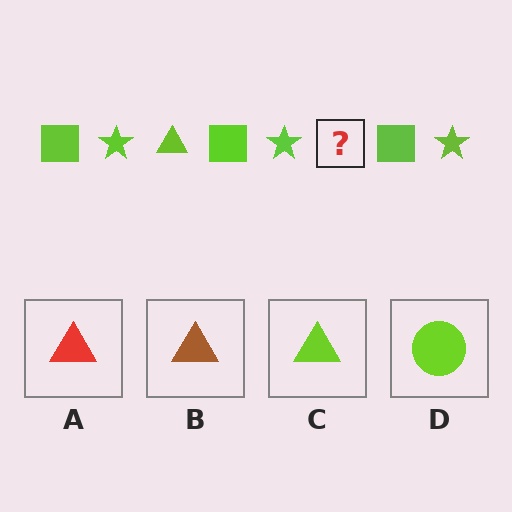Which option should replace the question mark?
Option C.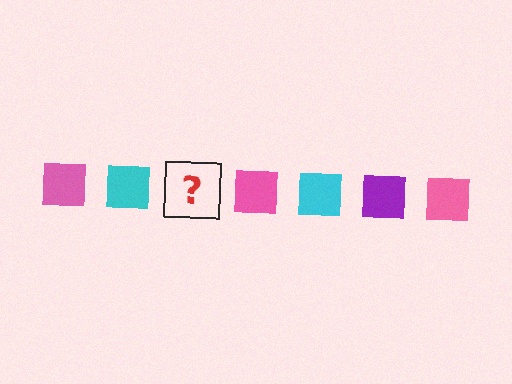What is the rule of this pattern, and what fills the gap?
The rule is that the pattern cycles through pink, cyan, purple squares. The gap should be filled with a purple square.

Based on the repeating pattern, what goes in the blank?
The blank should be a purple square.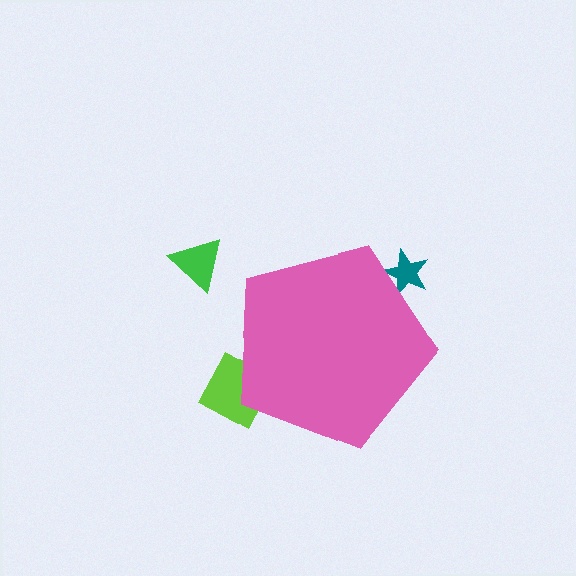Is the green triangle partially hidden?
No, the green triangle is fully visible.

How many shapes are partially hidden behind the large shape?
2 shapes are partially hidden.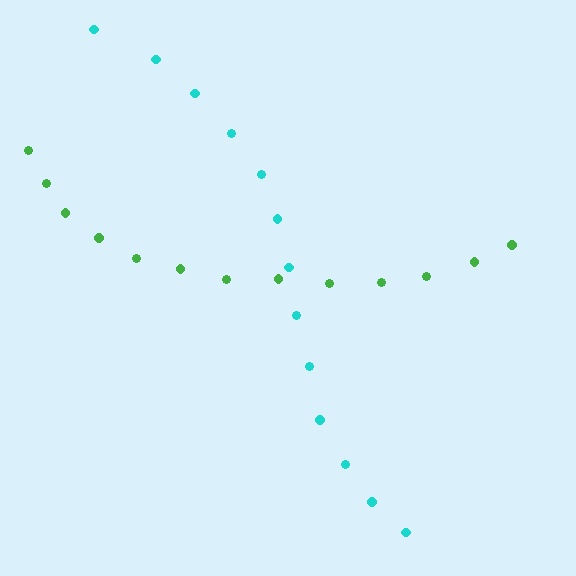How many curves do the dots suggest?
There are 2 distinct paths.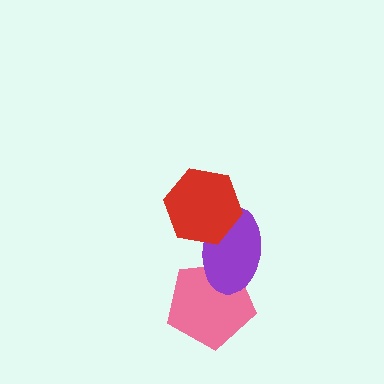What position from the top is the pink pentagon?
The pink pentagon is 3rd from the top.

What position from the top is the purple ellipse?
The purple ellipse is 2nd from the top.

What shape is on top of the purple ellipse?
The red hexagon is on top of the purple ellipse.